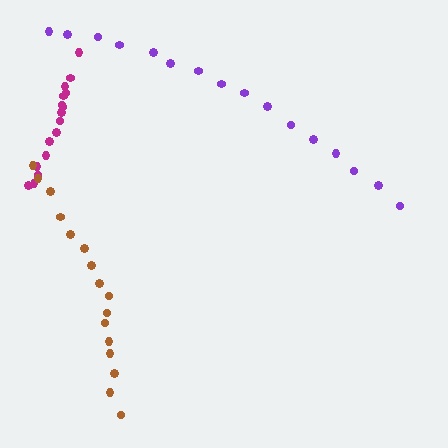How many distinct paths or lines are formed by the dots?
There are 3 distinct paths.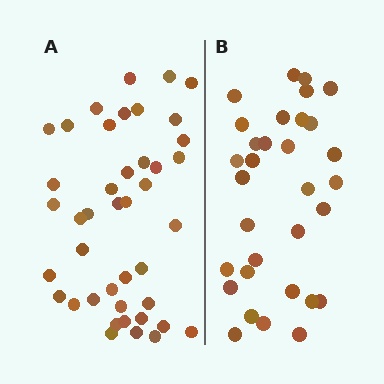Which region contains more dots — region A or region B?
Region A (the left region) has more dots.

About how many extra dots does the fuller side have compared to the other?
Region A has roughly 10 or so more dots than region B.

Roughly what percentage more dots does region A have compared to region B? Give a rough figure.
About 30% more.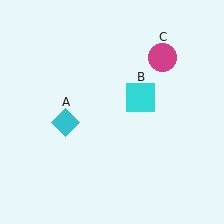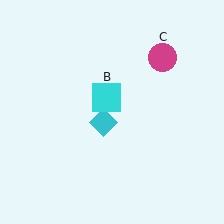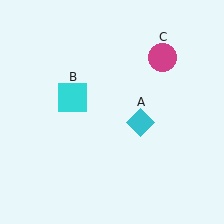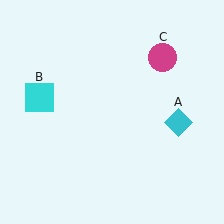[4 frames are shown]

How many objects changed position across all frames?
2 objects changed position: cyan diamond (object A), cyan square (object B).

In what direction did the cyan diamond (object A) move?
The cyan diamond (object A) moved right.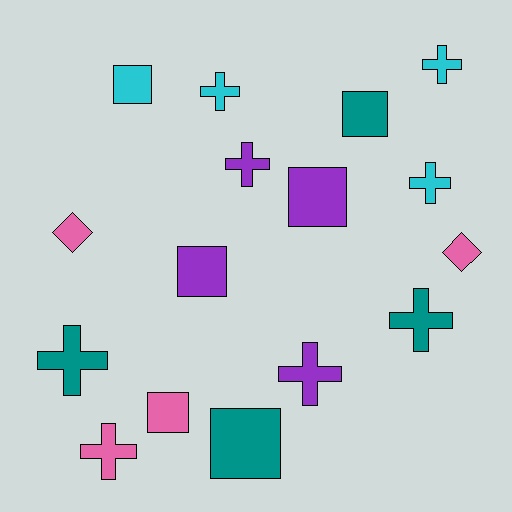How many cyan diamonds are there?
There are no cyan diamonds.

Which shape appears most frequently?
Cross, with 8 objects.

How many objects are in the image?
There are 16 objects.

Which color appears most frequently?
Purple, with 4 objects.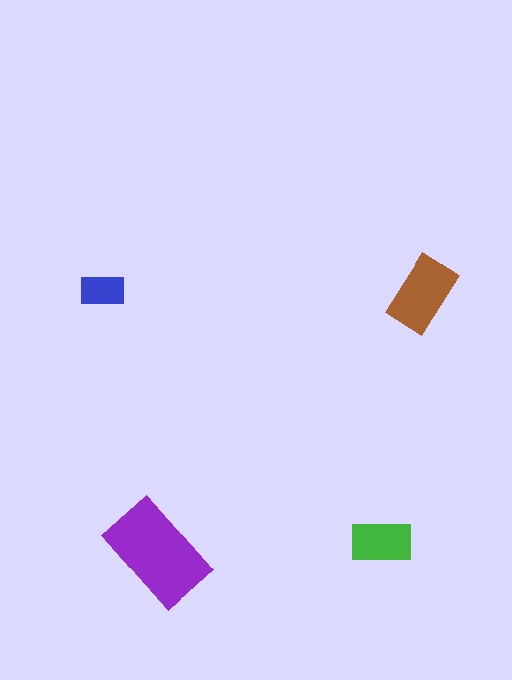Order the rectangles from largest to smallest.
the purple one, the brown one, the green one, the blue one.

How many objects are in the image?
There are 4 objects in the image.